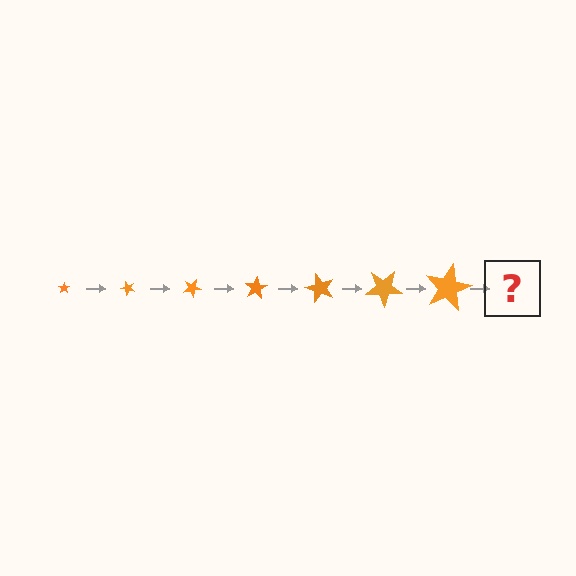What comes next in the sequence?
The next element should be a star, larger than the previous one and rotated 350 degrees from the start.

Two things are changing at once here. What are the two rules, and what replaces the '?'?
The two rules are that the star grows larger each step and it rotates 50 degrees each step. The '?' should be a star, larger than the previous one and rotated 350 degrees from the start.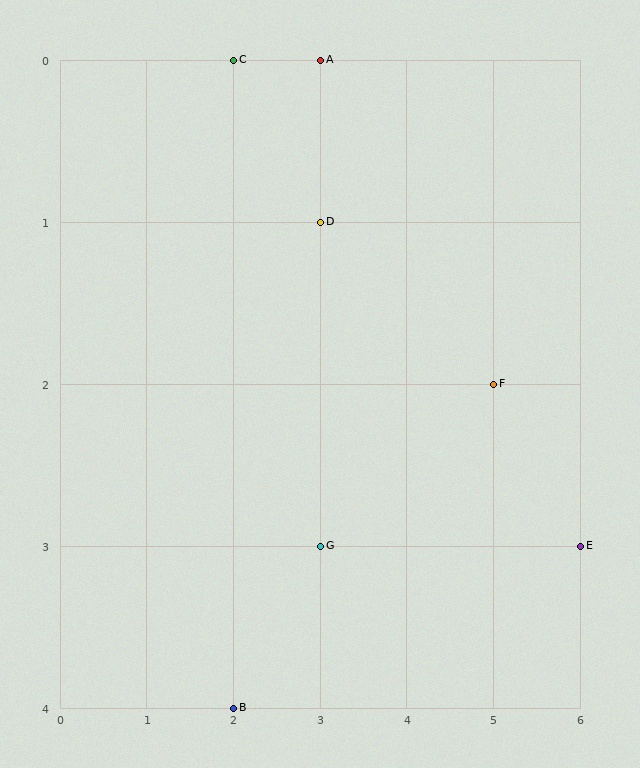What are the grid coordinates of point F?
Point F is at grid coordinates (5, 2).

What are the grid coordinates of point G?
Point G is at grid coordinates (3, 3).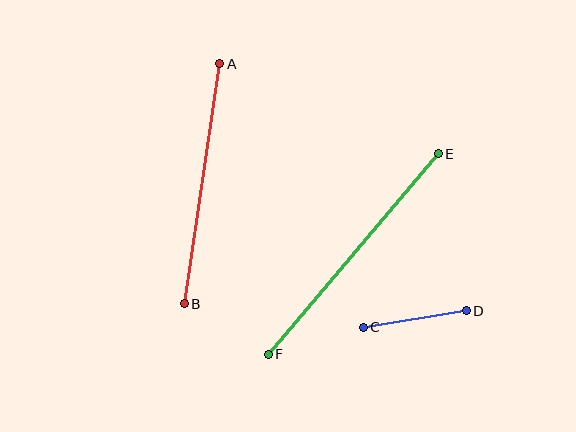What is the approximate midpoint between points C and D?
The midpoint is at approximately (415, 319) pixels.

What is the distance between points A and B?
The distance is approximately 243 pixels.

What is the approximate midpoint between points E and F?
The midpoint is at approximately (353, 254) pixels.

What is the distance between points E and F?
The distance is approximately 263 pixels.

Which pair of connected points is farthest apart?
Points E and F are farthest apart.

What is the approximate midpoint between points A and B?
The midpoint is at approximately (202, 184) pixels.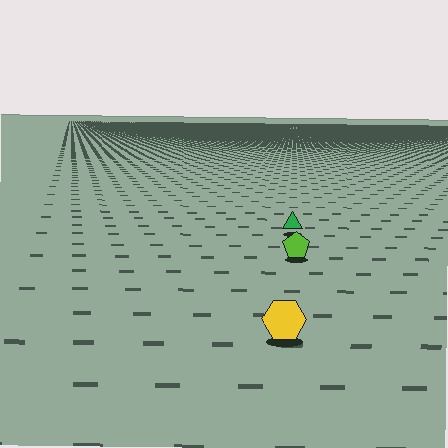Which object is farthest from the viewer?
The green triangle is farthest from the viewer. It appears smaller and the ground texture around it is denser.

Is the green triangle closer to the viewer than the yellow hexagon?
No. The yellow hexagon is closer — you can tell from the texture gradient: the ground texture is coarser near it.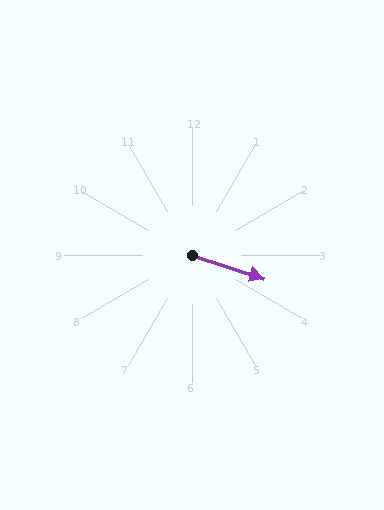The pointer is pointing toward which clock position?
Roughly 4 o'clock.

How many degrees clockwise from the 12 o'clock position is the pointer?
Approximately 108 degrees.